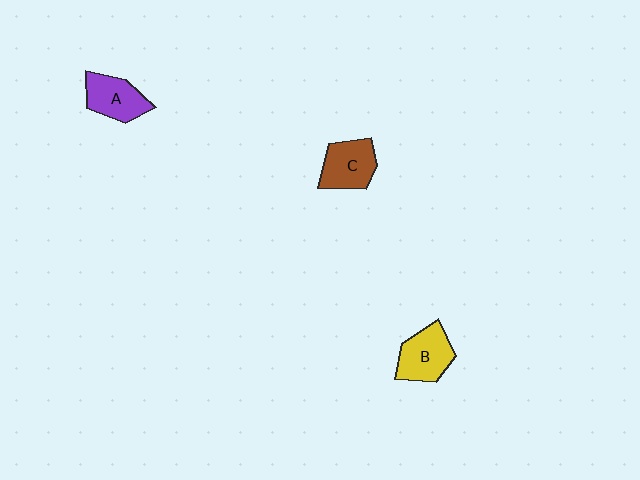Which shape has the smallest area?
Shape A (purple).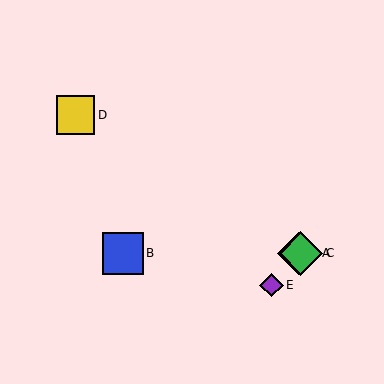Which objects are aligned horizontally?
Objects A, B, C are aligned horizontally.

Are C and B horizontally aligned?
Yes, both are at y≈253.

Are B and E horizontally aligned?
No, B is at y≈253 and E is at y≈285.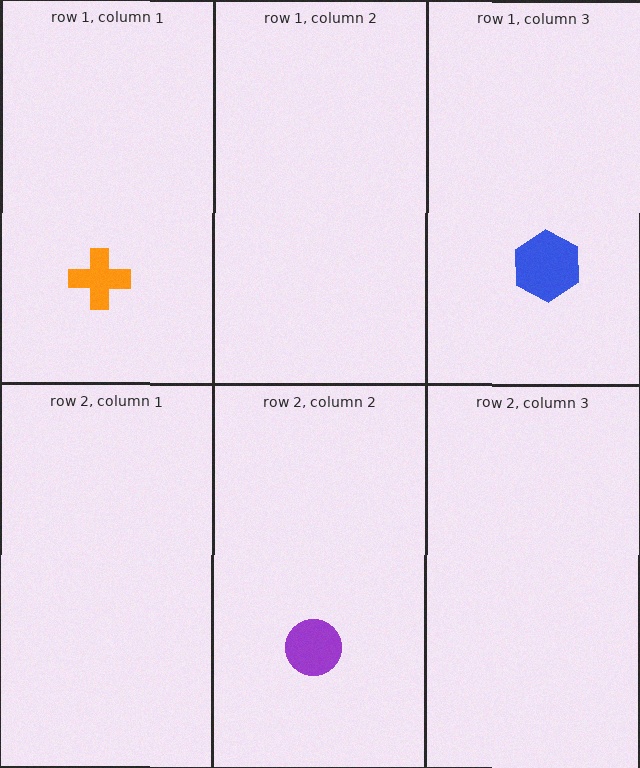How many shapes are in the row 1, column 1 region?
1.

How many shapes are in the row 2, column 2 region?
1.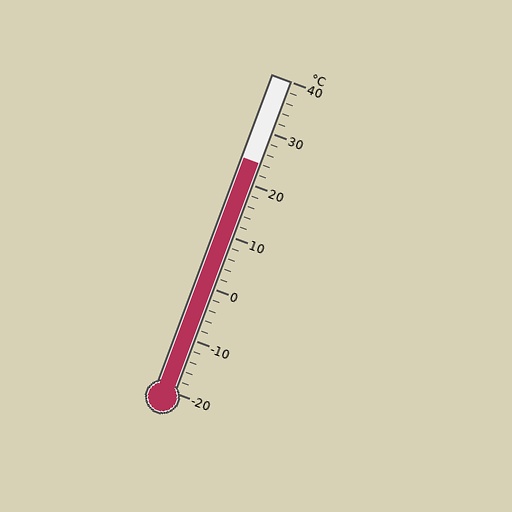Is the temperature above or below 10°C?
The temperature is above 10°C.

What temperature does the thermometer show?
The thermometer shows approximately 24°C.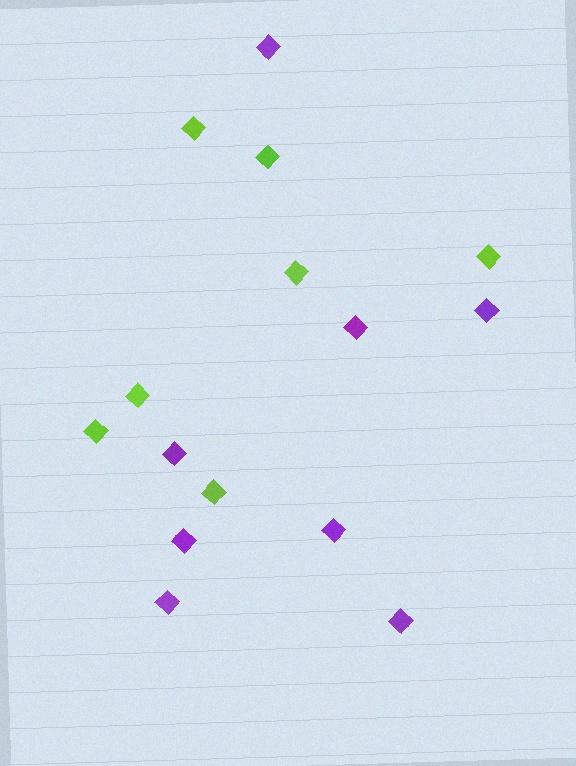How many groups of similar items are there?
There are 2 groups: one group of purple diamonds (8) and one group of lime diamonds (7).